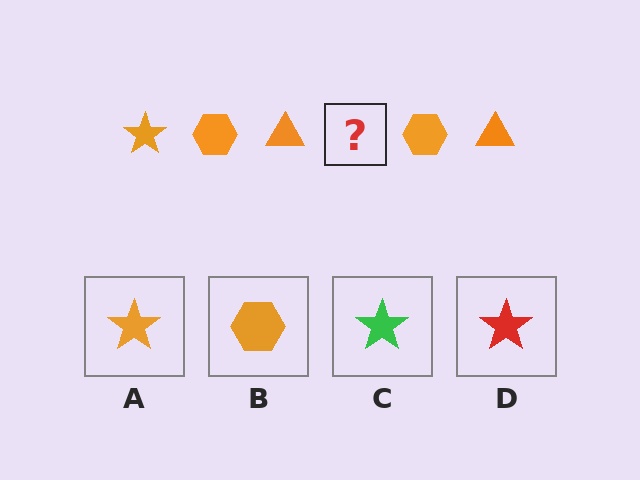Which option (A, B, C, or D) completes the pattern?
A.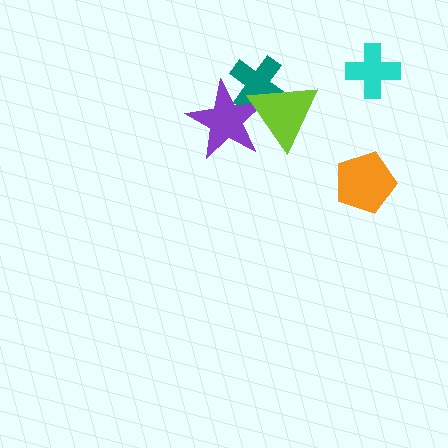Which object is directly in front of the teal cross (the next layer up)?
The purple star is directly in front of the teal cross.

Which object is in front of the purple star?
The lime triangle is in front of the purple star.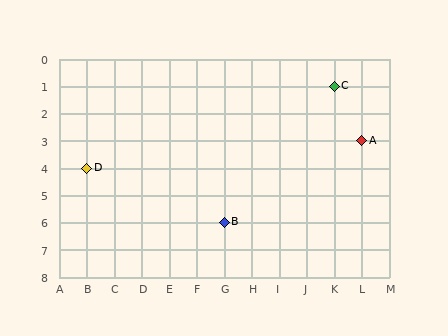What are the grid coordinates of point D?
Point D is at grid coordinates (B, 4).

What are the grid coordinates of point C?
Point C is at grid coordinates (K, 1).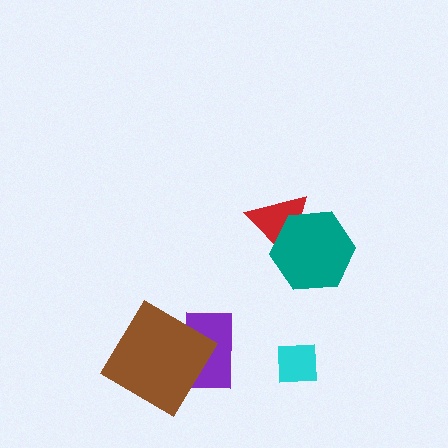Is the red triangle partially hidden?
Yes, it is partially covered by another shape.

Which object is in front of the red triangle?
The teal hexagon is in front of the red triangle.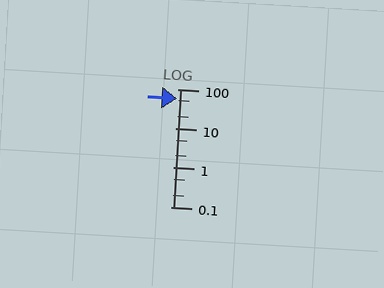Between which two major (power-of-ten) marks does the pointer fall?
The pointer is between 10 and 100.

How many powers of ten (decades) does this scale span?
The scale spans 3 decades, from 0.1 to 100.